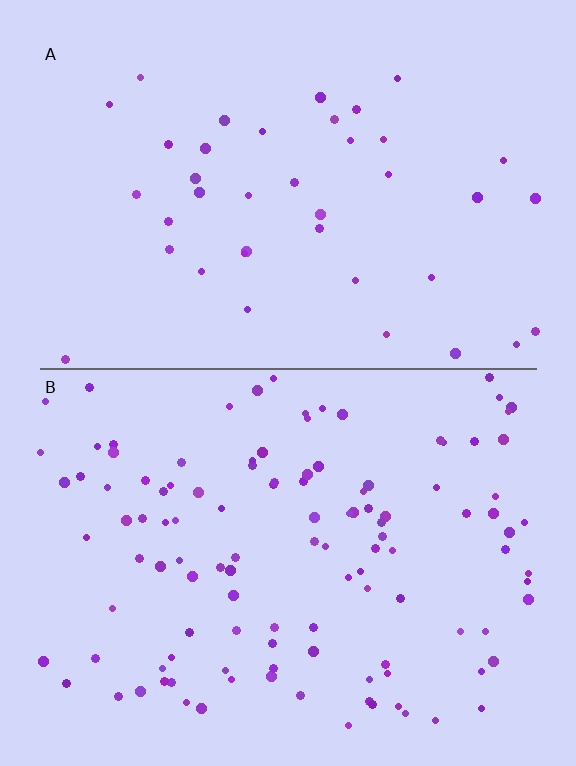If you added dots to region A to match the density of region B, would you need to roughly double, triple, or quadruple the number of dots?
Approximately triple.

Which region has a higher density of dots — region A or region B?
B (the bottom).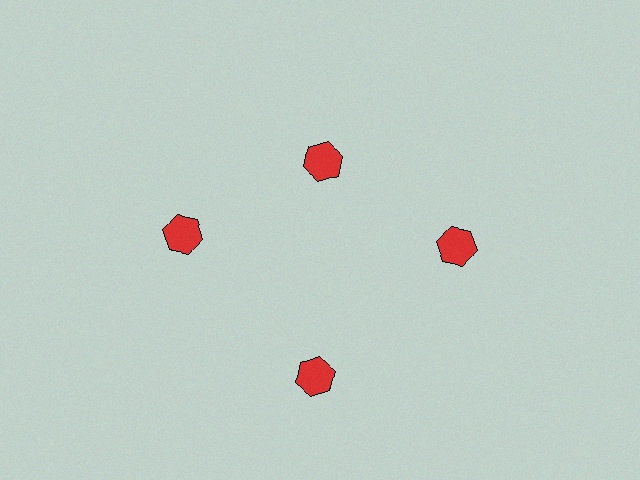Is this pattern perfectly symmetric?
No. The 4 red hexagons are arranged in a ring, but one element near the 12 o'clock position is pulled inward toward the center, breaking the 4-fold rotational symmetry.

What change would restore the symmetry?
The symmetry would be restored by moving it outward, back onto the ring so that all 4 hexagons sit at equal angles and equal distance from the center.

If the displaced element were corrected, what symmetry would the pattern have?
It would have 4-fold rotational symmetry — the pattern would map onto itself every 90 degrees.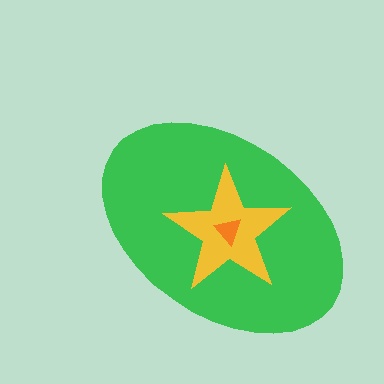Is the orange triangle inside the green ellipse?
Yes.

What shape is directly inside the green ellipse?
The yellow star.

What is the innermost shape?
The orange triangle.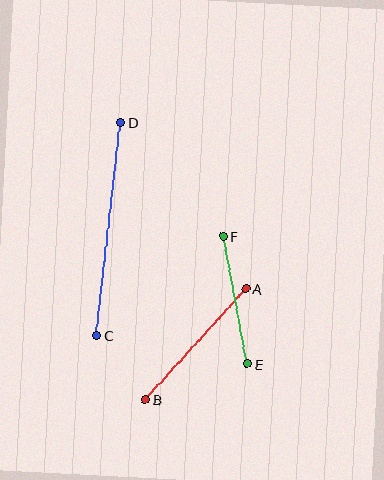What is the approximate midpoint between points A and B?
The midpoint is at approximately (195, 344) pixels.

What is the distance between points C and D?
The distance is approximately 214 pixels.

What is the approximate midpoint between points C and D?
The midpoint is at approximately (109, 229) pixels.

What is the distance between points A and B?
The distance is approximately 150 pixels.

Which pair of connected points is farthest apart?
Points C and D are farthest apart.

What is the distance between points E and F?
The distance is approximately 130 pixels.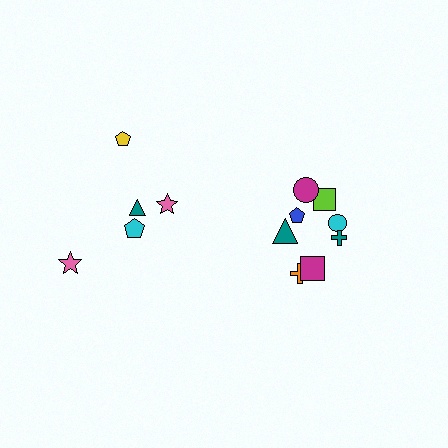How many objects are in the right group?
There are 8 objects.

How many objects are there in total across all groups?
There are 13 objects.